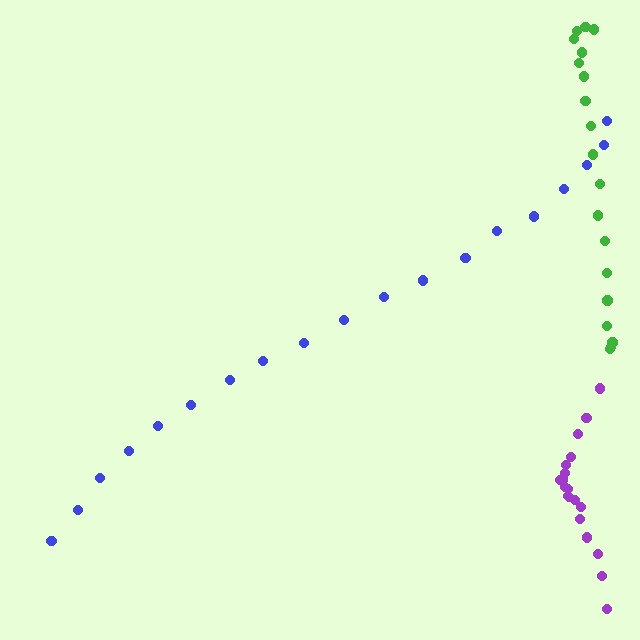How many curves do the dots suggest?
There are 3 distinct paths.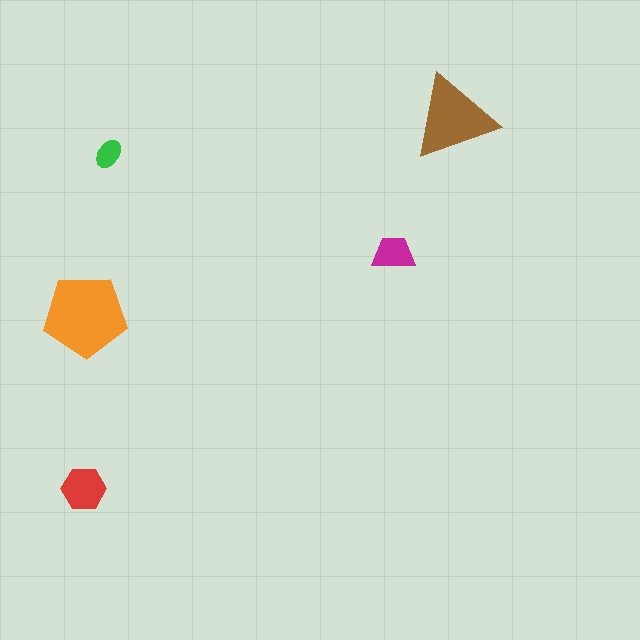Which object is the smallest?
The green ellipse.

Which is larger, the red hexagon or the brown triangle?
The brown triangle.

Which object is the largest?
The orange pentagon.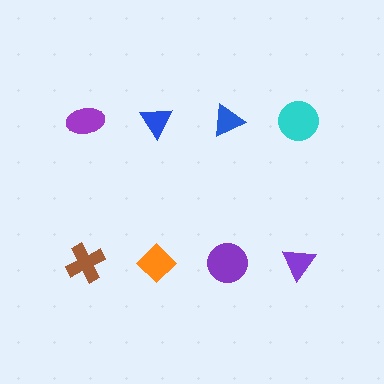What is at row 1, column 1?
A purple ellipse.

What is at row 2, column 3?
A purple circle.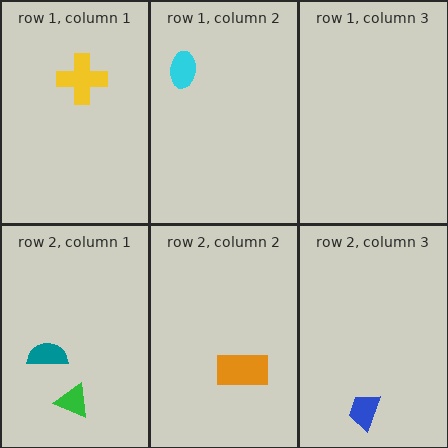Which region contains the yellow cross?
The row 1, column 1 region.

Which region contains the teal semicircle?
The row 2, column 1 region.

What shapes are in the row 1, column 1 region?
The yellow cross.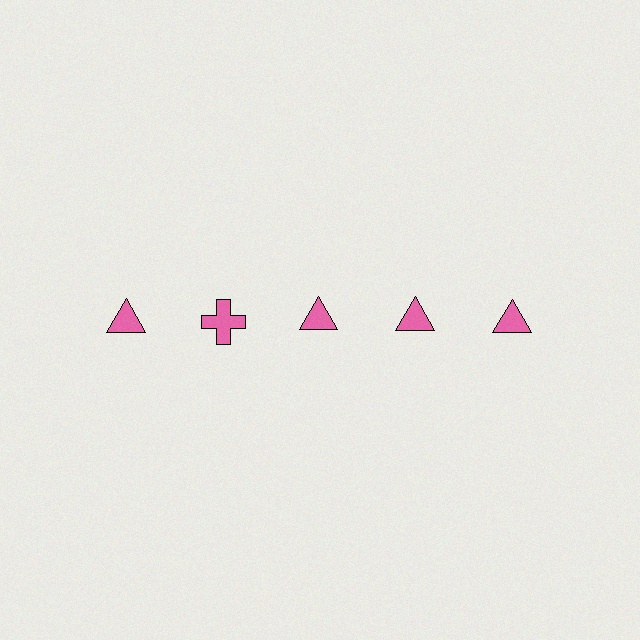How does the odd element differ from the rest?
It has a different shape: cross instead of triangle.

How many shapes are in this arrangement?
There are 5 shapes arranged in a grid pattern.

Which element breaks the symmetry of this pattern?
The pink cross in the top row, second from left column breaks the symmetry. All other shapes are pink triangles.